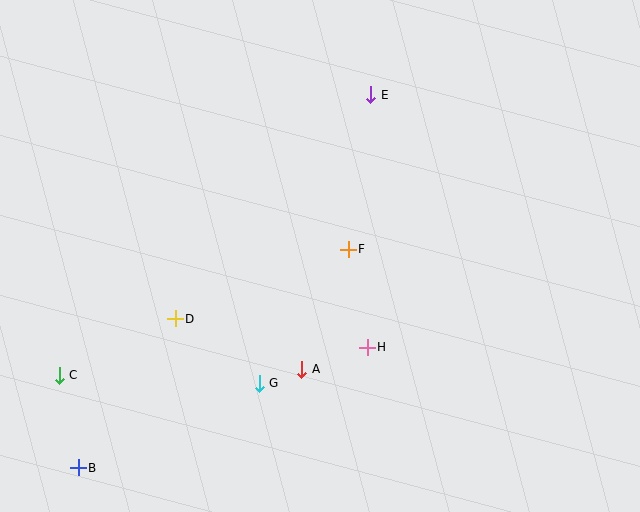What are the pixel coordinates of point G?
Point G is at (259, 383).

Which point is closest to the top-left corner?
Point D is closest to the top-left corner.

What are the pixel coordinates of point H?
Point H is at (367, 347).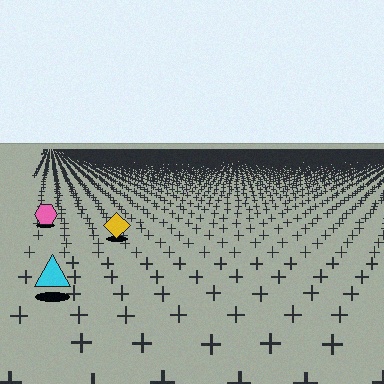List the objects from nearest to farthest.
From nearest to farthest: the cyan triangle, the yellow diamond, the pink hexagon.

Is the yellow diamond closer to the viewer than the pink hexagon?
Yes. The yellow diamond is closer — you can tell from the texture gradient: the ground texture is coarser near it.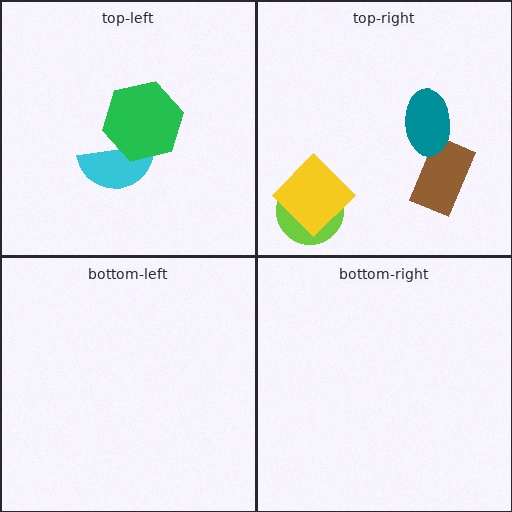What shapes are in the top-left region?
The cyan semicircle, the green hexagon.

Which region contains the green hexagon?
The top-left region.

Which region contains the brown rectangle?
The top-right region.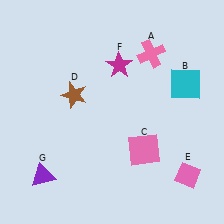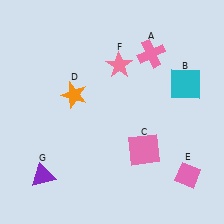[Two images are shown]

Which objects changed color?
D changed from brown to orange. F changed from magenta to pink.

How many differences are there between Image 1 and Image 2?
There are 2 differences between the two images.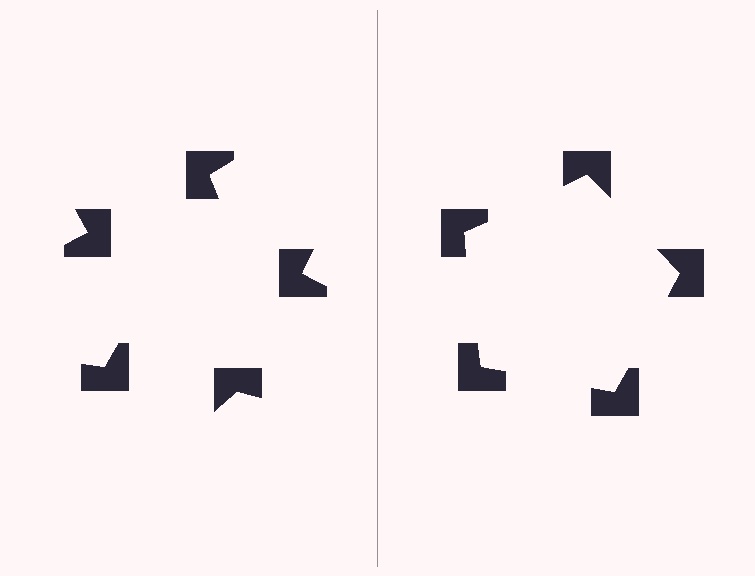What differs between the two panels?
The notched squares are positioned identically on both sides; only the wedge orientations differ. On the right they align to a pentagon; on the left they are misaligned.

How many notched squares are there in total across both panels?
10 — 5 on each side.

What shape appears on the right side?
An illusory pentagon.